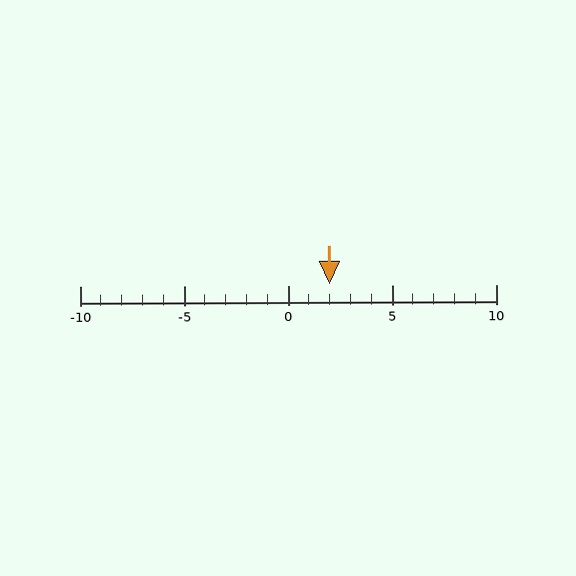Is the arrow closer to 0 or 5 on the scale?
The arrow is closer to 0.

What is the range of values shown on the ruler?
The ruler shows values from -10 to 10.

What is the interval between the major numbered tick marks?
The major tick marks are spaced 5 units apart.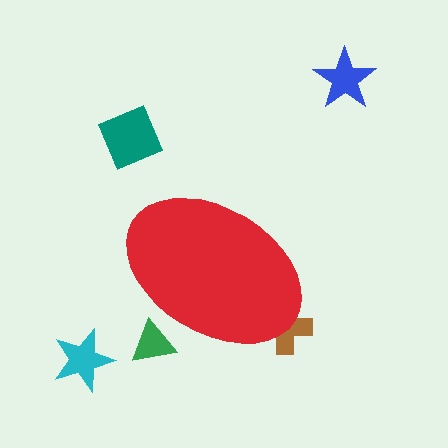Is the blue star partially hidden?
No, the blue star is fully visible.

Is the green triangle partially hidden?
Yes, the green triangle is partially hidden behind the red ellipse.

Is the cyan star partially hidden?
No, the cyan star is fully visible.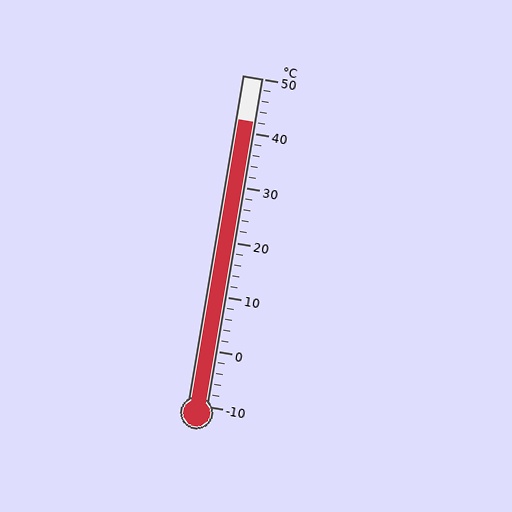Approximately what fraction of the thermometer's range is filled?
The thermometer is filled to approximately 85% of its range.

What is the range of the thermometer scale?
The thermometer scale ranges from -10°C to 50°C.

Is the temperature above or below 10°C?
The temperature is above 10°C.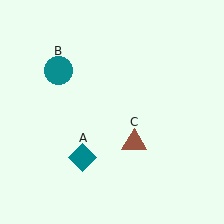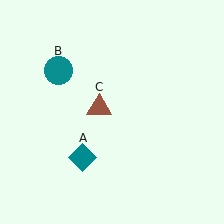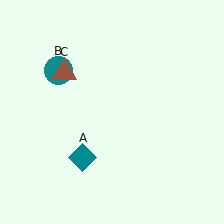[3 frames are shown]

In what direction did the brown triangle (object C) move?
The brown triangle (object C) moved up and to the left.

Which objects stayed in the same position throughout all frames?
Teal diamond (object A) and teal circle (object B) remained stationary.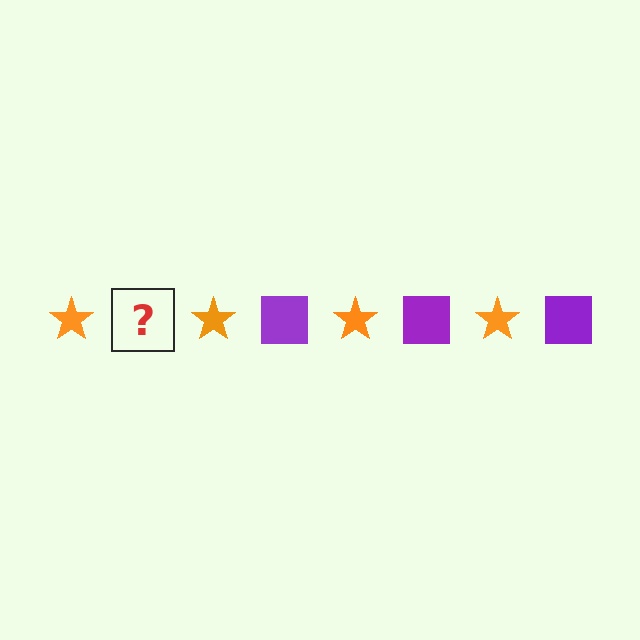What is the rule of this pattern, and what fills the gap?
The rule is that the pattern alternates between orange star and purple square. The gap should be filled with a purple square.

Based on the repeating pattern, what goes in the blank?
The blank should be a purple square.